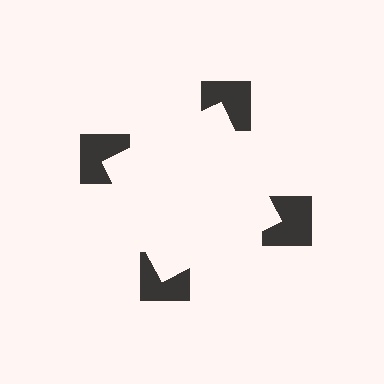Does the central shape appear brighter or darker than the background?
It typically appears slightly brighter than the background, even though no actual brightness change is drawn.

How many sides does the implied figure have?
4 sides.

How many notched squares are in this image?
There are 4 — one at each vertex of the illusory square.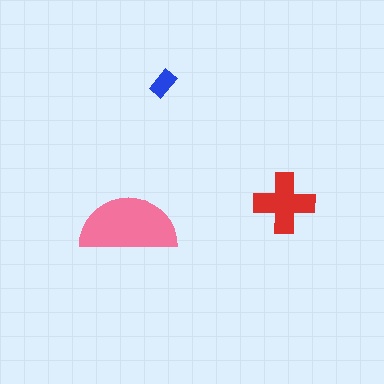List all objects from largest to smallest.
The pink semicircle, the red cross, the blue rectangle.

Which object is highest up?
The blue rectangle is topmost.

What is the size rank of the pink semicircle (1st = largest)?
1st.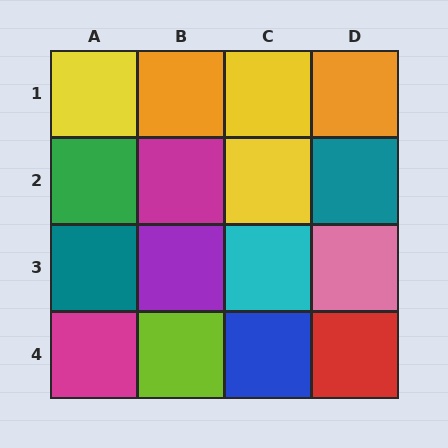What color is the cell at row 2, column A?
Green.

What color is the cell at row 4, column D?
Red.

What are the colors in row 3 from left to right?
Teal, purple, cyan, pink.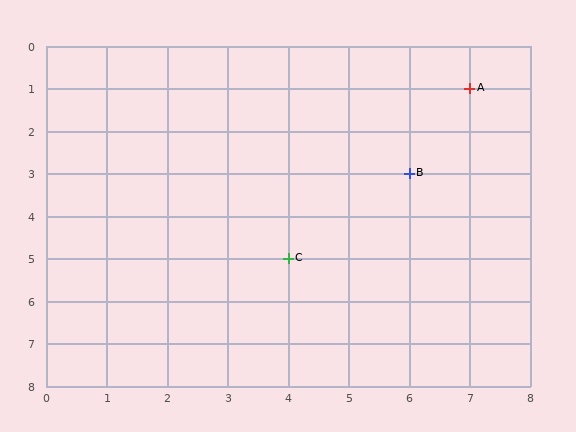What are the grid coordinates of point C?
Point C is at grid coordinates (4, 5).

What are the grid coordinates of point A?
Point A is at grid coordinates (7, 1).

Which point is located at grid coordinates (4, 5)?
Point C is at (4, 5).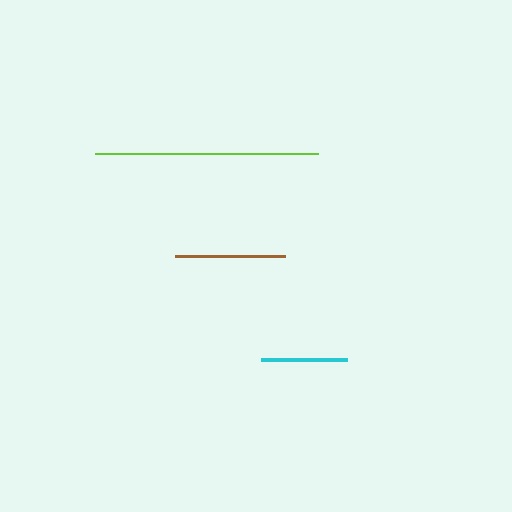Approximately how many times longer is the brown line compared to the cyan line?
The brown line is approximately 1.3 times the length of the cyan line.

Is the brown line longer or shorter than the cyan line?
The brown line is longer than the cyan line.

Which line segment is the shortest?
The cyan line is the shortest at approximately 86 pixels.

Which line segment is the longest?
The lime line is the longest at approximately 223 pixels.